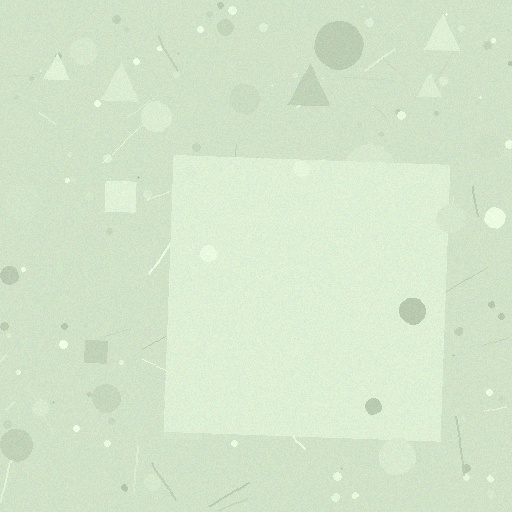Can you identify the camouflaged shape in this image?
The camouflaged shape is a square.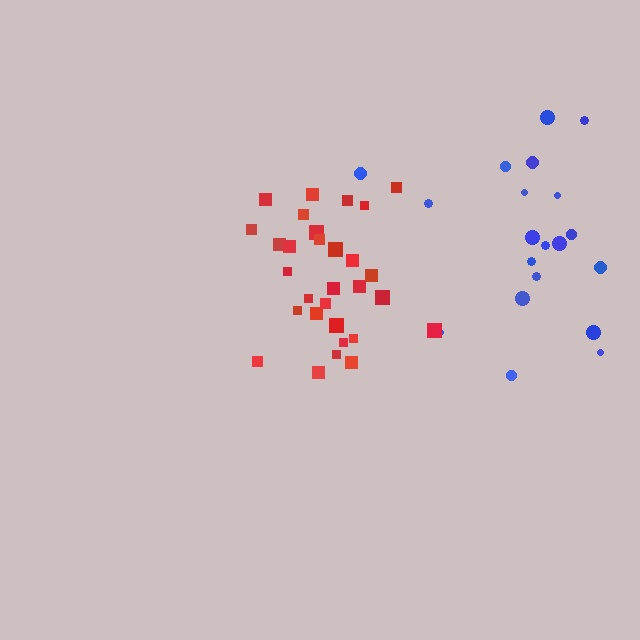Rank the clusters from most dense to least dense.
red, blue.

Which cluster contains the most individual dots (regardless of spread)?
Red (30).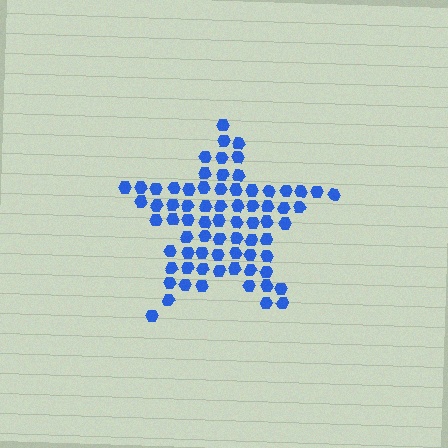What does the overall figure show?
The overall figure shows a star.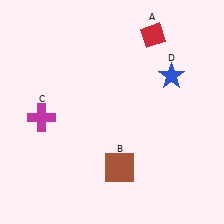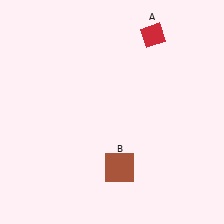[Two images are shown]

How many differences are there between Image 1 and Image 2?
There are 2 differences between the two images.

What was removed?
The blue star (D), the magenta cross (C) were removed in Image 2.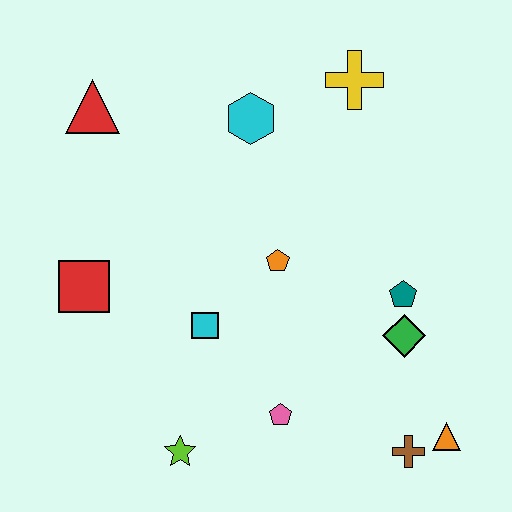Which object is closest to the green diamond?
The teal pentagon is closest to the green diamond.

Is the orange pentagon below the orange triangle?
No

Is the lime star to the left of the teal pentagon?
Yes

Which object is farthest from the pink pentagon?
The red triangle is farthest from the pink pentagon.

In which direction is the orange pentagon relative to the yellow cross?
The orange pentagon is below the yellow cross.